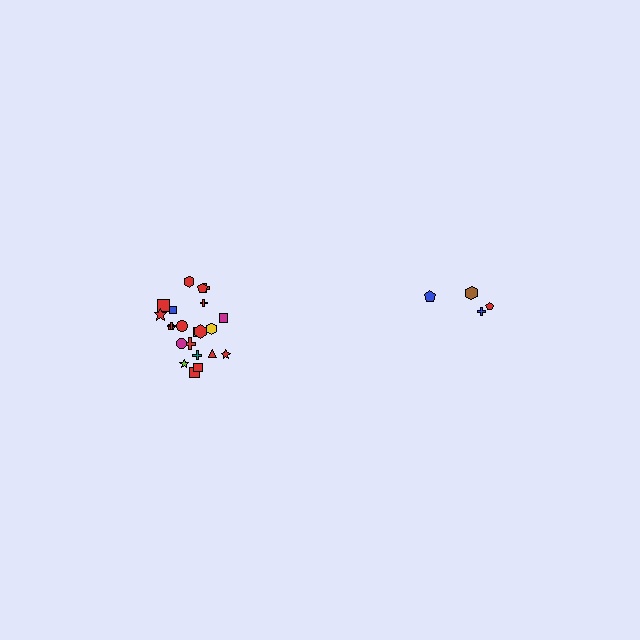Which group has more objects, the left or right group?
The left group.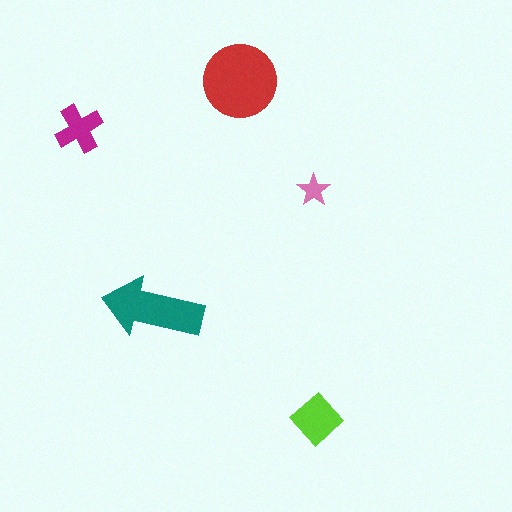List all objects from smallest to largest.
The pink star, the magenta cross, the lime diamond, the teal arrow, the red circle.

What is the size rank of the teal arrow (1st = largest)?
2nd.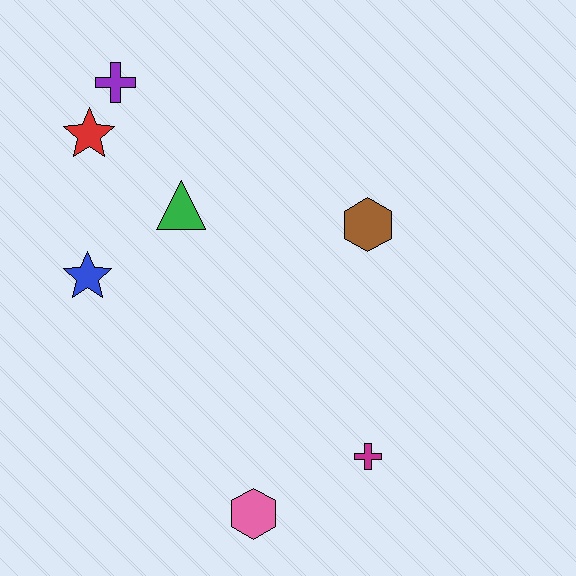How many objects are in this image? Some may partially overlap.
There are 7 objects.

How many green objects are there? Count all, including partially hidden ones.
There is 1 green object.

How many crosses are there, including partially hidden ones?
There are 2 crosses.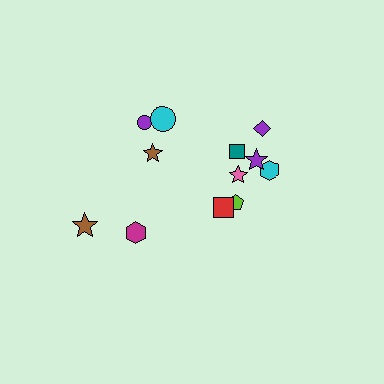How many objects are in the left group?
There are 5 objects.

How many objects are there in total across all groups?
There are 12 objects.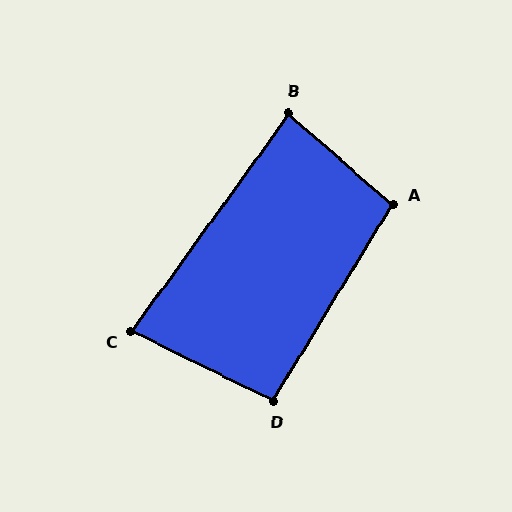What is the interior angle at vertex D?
Approximately 95 degrees (obtuse).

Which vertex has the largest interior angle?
A, at approximately 100 degrees.